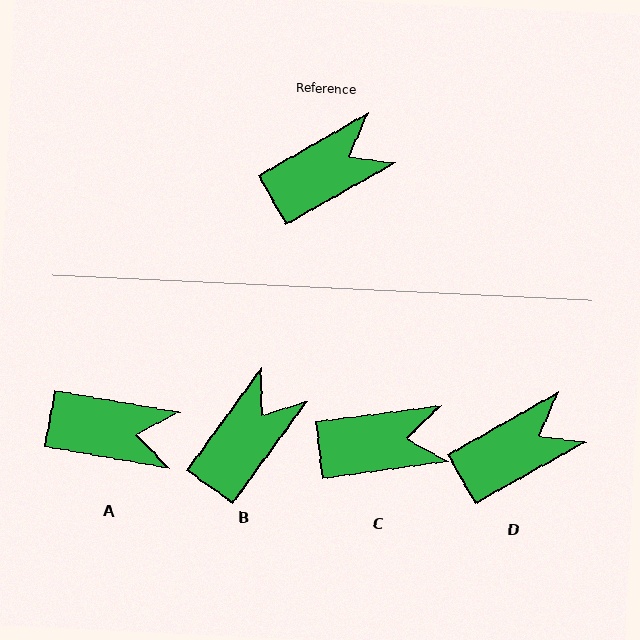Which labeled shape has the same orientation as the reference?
D.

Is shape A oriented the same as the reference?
No, it is off by about 39 degrees.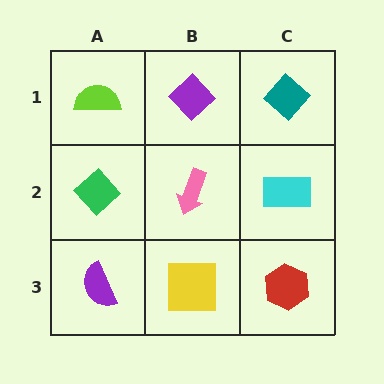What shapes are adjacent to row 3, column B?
A pink arrow (row 2, column B), a purple semicircle (row 3, column A), a red hexagon (row 3, column C).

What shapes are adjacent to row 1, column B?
A pink arrow (row 2, column B), a lime semicircle (row 1, column A), a teal diamond (row 1, column C).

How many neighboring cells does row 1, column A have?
2.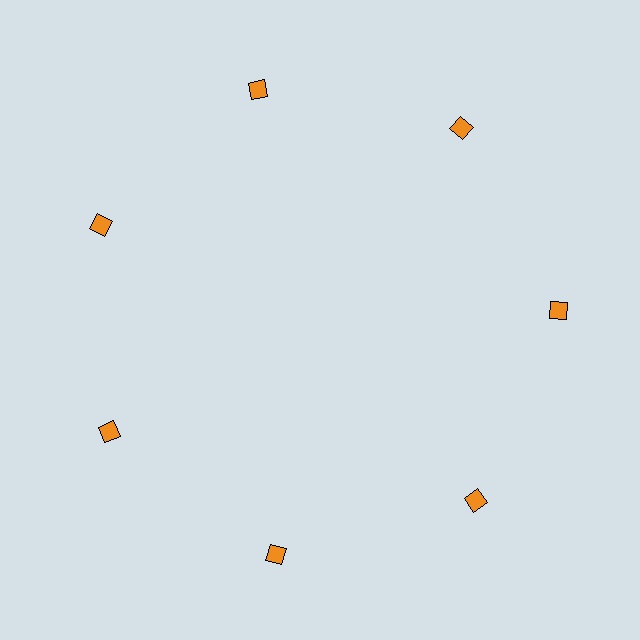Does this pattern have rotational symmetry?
Yes, this pattern has 7-fold rotational symmetry. It looks the same after rotating 51 degrees around the center.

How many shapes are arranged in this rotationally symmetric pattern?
There are 7 shapes, arranged in 7 groups of 1.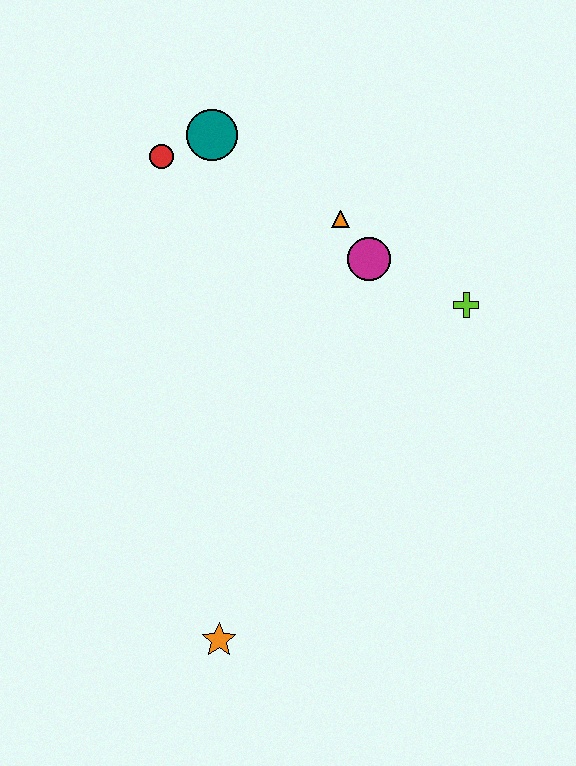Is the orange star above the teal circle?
No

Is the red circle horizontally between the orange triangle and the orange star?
No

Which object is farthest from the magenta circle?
The orange star is farthest from the magenta circle.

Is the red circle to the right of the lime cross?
No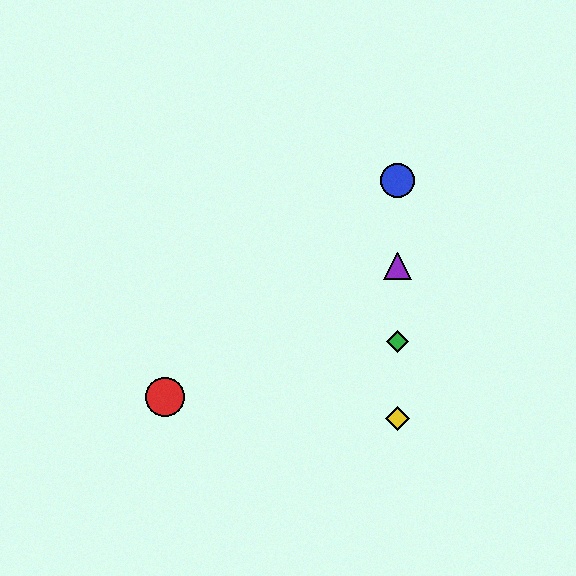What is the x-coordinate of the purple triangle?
The purple triangle is at x≈398.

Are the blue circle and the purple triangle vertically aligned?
Yes, both are at x≈398.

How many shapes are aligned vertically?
4 shapes (the blue circle, the green diamond, the yellow diamond, the purple triangle) are aligned vertically.